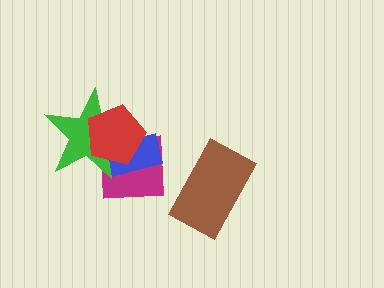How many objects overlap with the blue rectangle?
3 objects overlap with the blue rectangle.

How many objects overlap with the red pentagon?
3 objects overlap with the red pentagon.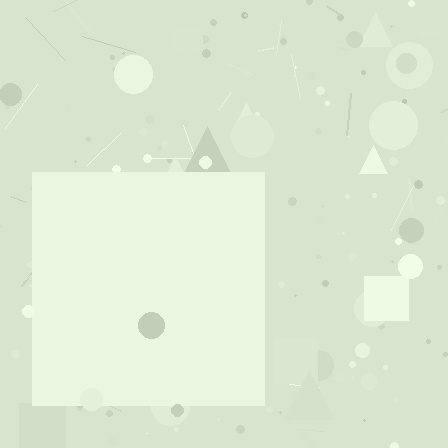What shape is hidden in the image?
A square is hidden in the image.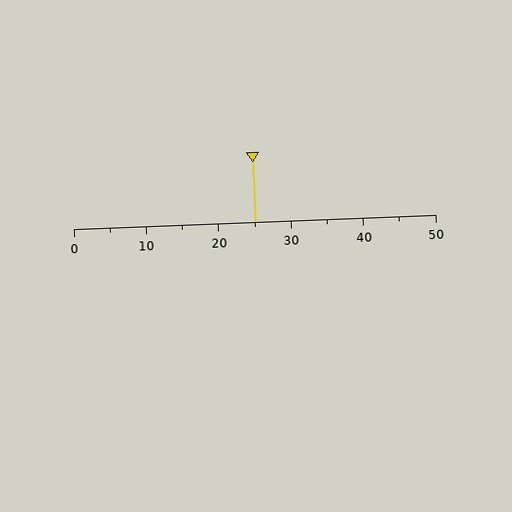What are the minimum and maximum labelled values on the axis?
The axis runs from 0 to 50.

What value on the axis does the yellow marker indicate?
The marker indicates approximately 25.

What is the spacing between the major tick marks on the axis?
The major ticks are spaced 10 apart.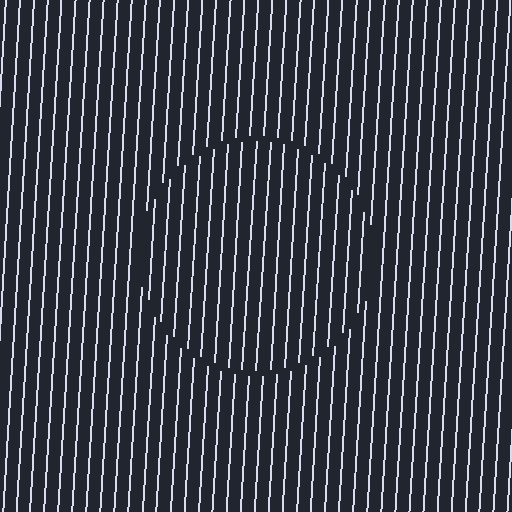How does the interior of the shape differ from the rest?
The interior of the shape contains the same grating, shifted by half a period — the contour is defined by the phase discontinuity where line-ends from the inner and outer gratings abut.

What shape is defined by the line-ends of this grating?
An illusory circle. The interior of the shape contains the same grating, shifted by half a period — the contour is defined by the phase discontinuity where line-ends from the inner and outer gratings abut.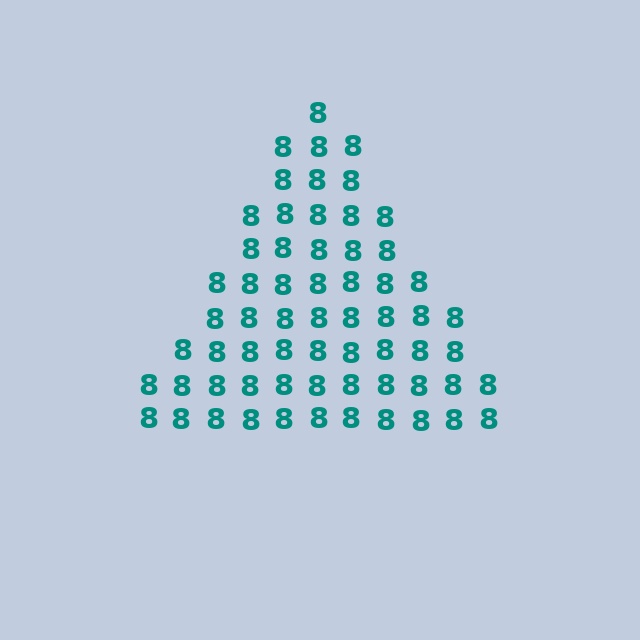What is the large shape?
The large shape is a triangle.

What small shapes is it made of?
It is made of small digit 8's.